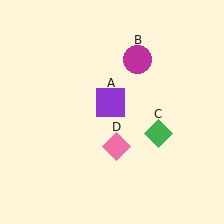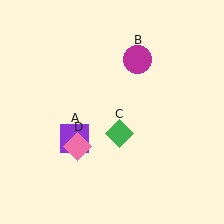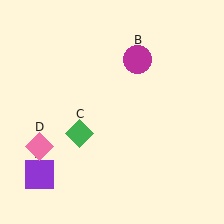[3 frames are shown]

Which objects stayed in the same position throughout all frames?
Magenta circle (object B) remained stationary.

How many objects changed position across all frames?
3 objects changed position: purple square (object A), green diamond (object C), pink diamond (object D).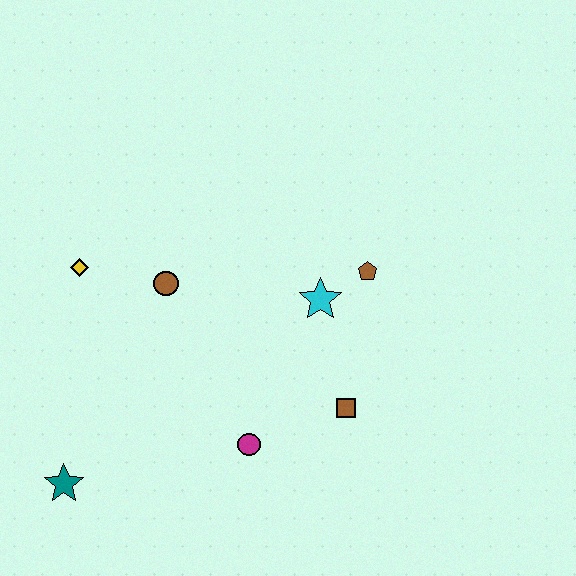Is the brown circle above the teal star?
Yes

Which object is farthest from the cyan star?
The teal star is farthest from the cyan star.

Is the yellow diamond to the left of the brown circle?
Yes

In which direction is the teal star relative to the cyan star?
The teal star is to the left of the cyan star.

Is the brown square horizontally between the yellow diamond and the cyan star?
No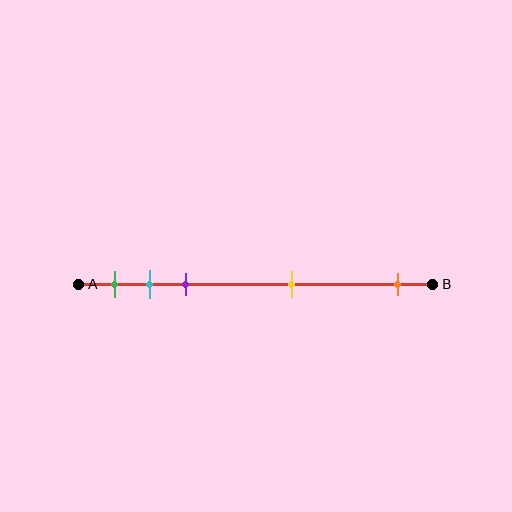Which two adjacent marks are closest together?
The cyan and purple marks are the closest adjacent pair.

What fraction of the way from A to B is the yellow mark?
The yellow mark is approximately 60% (0.6) of the way from A to B.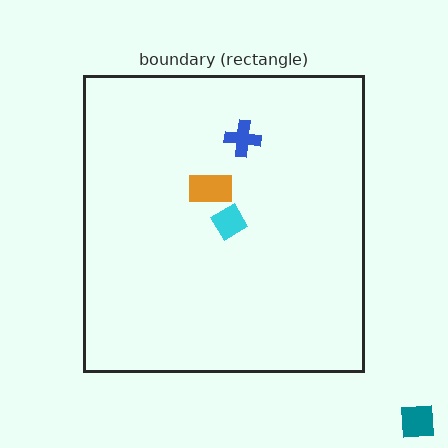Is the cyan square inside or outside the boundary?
Inside.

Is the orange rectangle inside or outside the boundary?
Inside.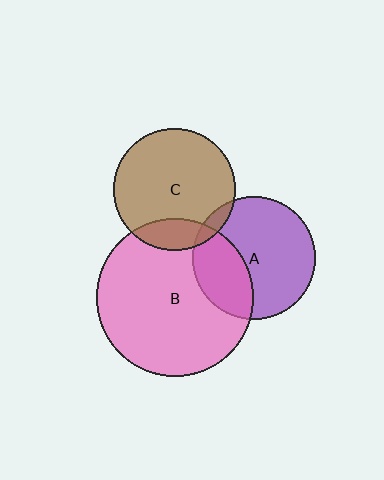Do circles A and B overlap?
Yes.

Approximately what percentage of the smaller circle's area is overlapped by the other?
Approximately 35%.